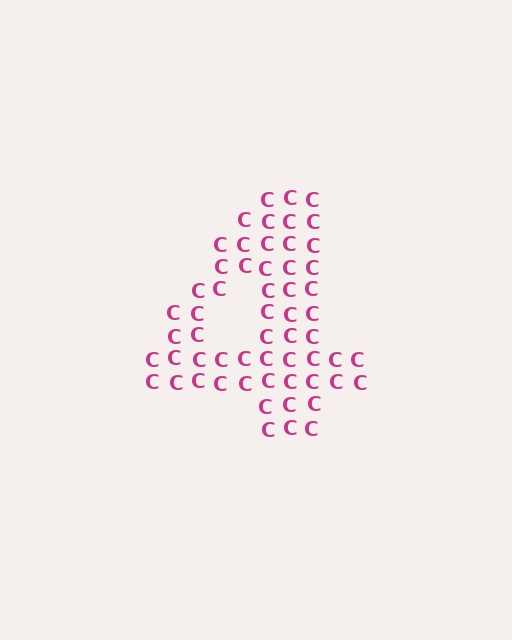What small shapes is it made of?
It is made of small letter C's.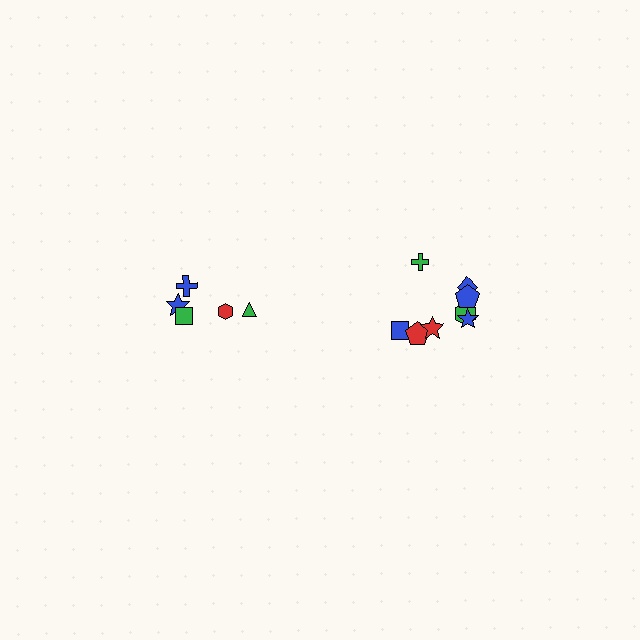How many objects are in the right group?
There are 8 objects.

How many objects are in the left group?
There are 5 objects.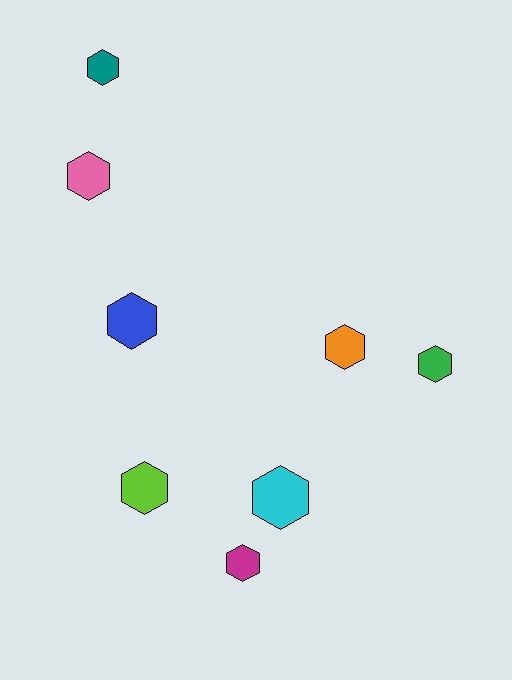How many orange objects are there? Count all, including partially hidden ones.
There is 1 orange object.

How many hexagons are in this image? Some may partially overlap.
There are 8 hexagons.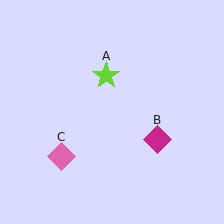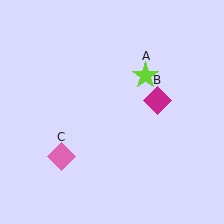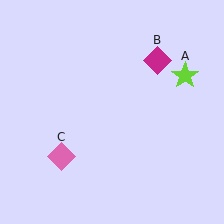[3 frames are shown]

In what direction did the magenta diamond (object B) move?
The magenta diamond (object B) moved up.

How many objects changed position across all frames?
2 objects changed position: lime star (object A), magenta diamond (object B).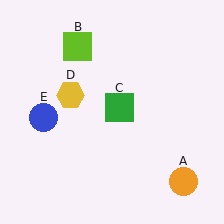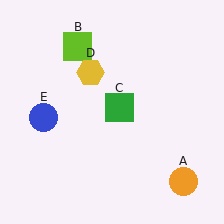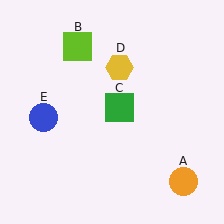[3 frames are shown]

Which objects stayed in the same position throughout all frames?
Orange circle (object A) and lime square (object B) and green square (object C) and blue circle (object E) remained stationary.